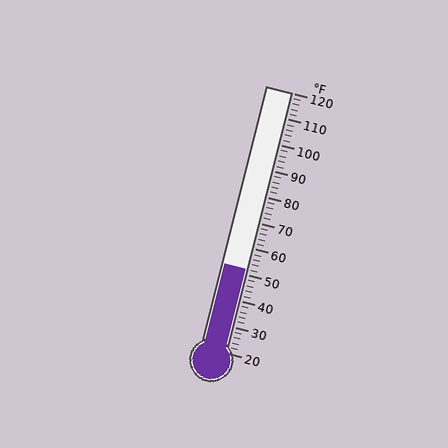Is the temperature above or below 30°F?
The temperature is above 30°F.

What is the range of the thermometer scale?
The thermometer scale ranges from 20°F to 120°F.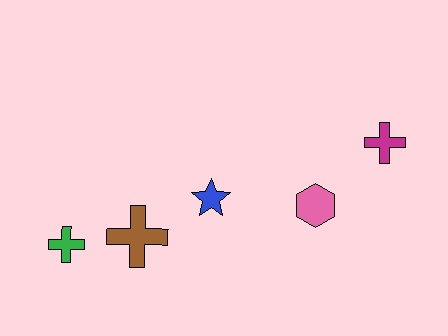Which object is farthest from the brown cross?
The magenta cross is farthest from the brown cross.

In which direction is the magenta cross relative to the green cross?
The magenta cross is to the right of the green cross.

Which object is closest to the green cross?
The brown cross is closest to the green cross.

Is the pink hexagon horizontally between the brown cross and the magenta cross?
Yes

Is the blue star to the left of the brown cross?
No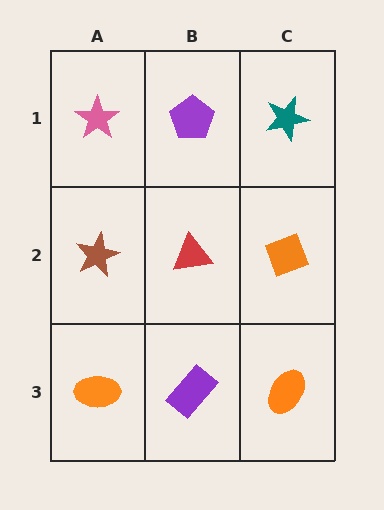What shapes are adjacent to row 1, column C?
An orange diamond (row 2, column C), a purple pentagon (row 1, column B).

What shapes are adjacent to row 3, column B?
A red triangle (row 2, column B), an orange ellipse (row 3, column A), an orange ellipse (row 3, column C).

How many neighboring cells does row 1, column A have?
2.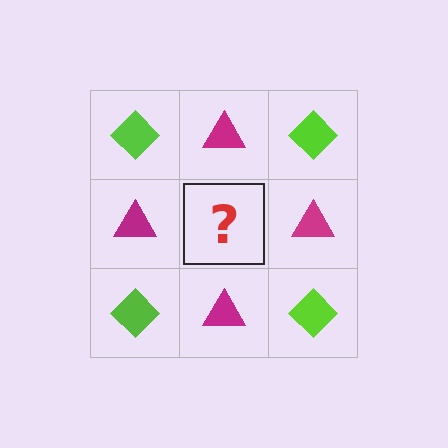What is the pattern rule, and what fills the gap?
The rule is that it alternates lime diamond and magenta triangle in a checkerboard pattern. The gap should be filled with a lime diamond.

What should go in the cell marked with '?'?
The missing cell should contain a lime diamond.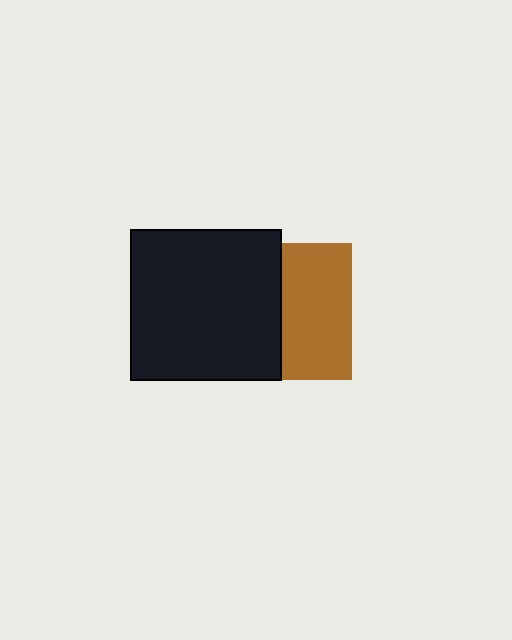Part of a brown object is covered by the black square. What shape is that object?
It is a square.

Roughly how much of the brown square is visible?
About half of it is visible (roughly 51%).